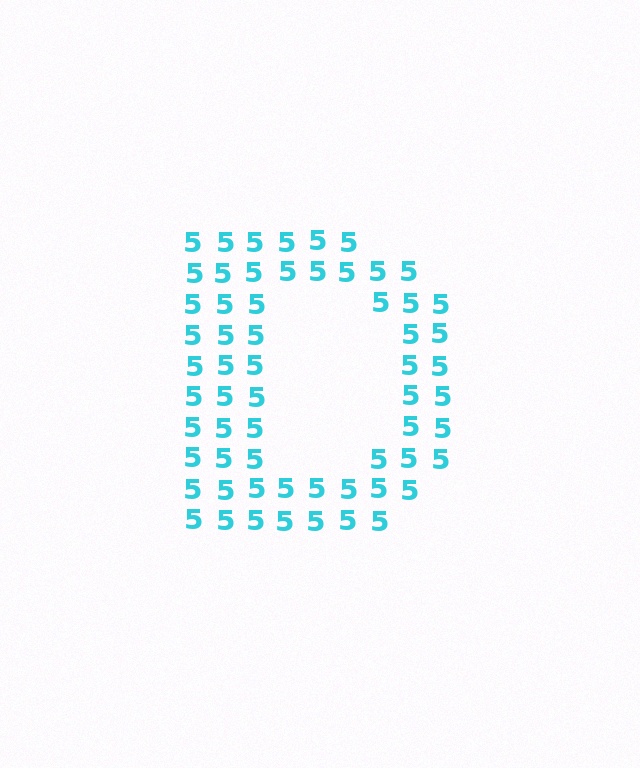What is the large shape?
The large shape is the letter D.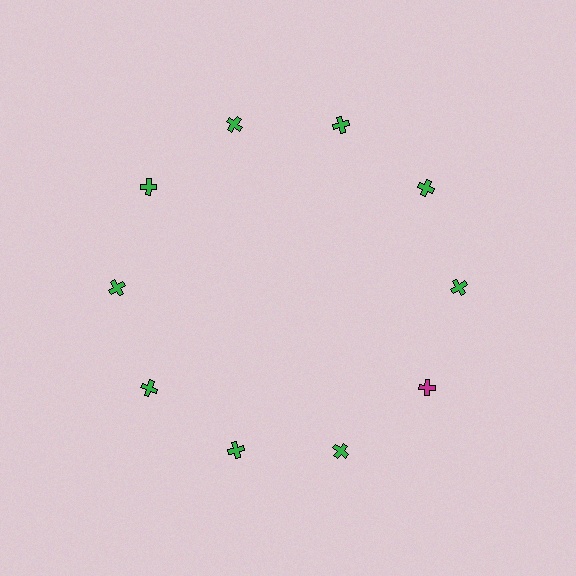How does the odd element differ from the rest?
It has a different color: magenta instead of green.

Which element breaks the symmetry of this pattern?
The magenta cross at roughly the 4 o'clock position breaks the symmetry. All other shapes are green crosses.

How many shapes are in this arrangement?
There are 10 shapes arranged in a ring pattern.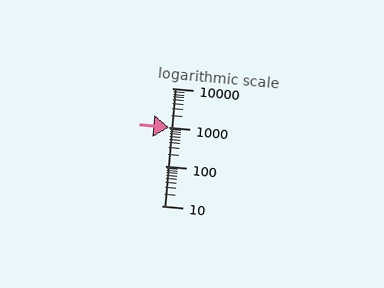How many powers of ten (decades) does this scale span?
The scale spans 3 decades, from 10 to 10000.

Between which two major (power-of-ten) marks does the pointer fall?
The pointer is between 1000 and 10000.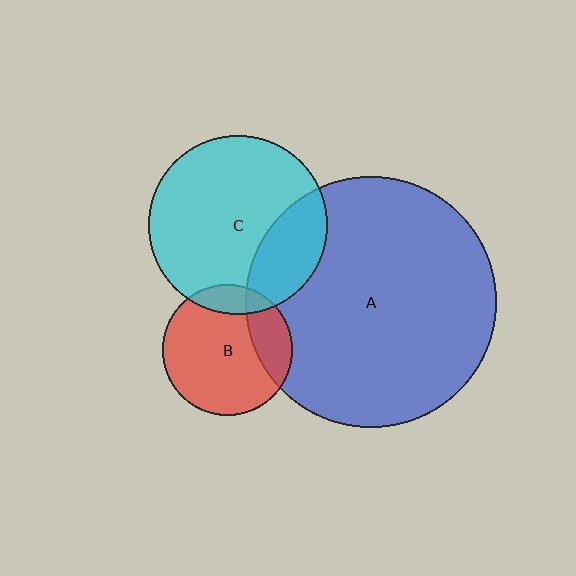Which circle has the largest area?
Circle A (blue).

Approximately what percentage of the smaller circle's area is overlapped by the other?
Approximately 15%.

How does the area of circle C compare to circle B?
Approximately 1.9 times.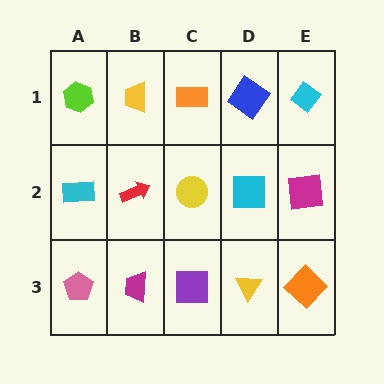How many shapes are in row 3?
5 shapes.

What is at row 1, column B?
A yellow trapezoid.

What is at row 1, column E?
A cyan diamond.